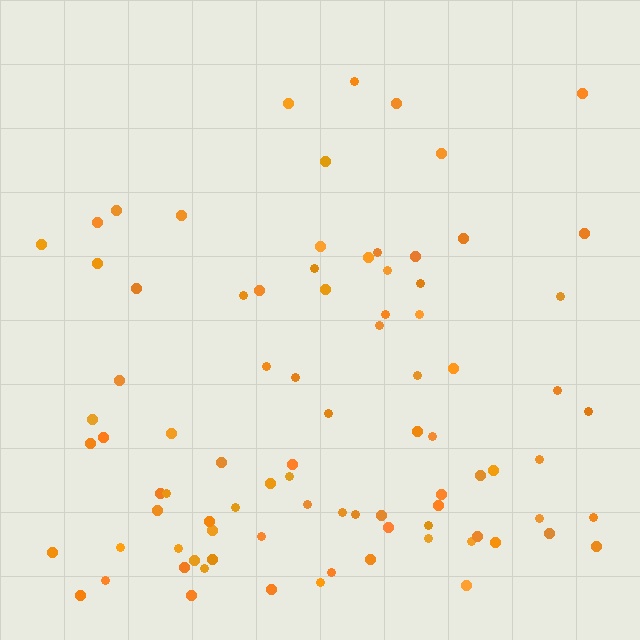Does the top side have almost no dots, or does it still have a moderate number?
Still a moderate number, just noticeably fewer than the bottom.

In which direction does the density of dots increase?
From top to bottom, with the bottom side densest.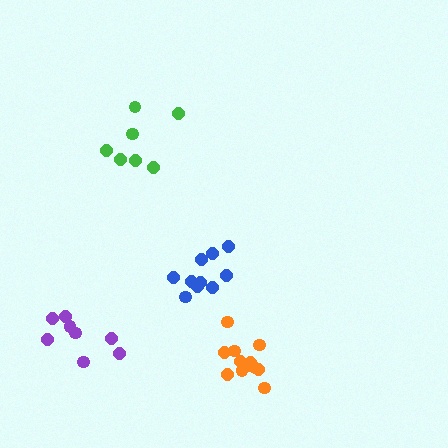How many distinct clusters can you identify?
There are 4 distinct clusters.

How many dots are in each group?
Group 1: 10 dots, Group 2: 7 dots, Group 3: 8 dots, Group 4: 13 dots (38 total).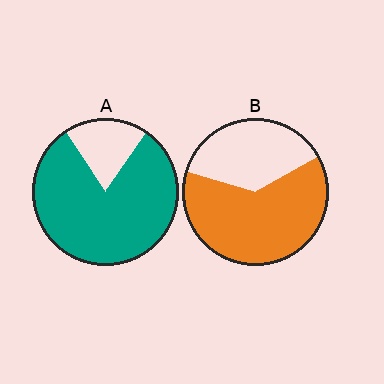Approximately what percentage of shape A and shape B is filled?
A is approximately 80% and B is approximately 65%.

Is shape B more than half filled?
Yes.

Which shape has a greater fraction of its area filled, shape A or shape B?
Shape A.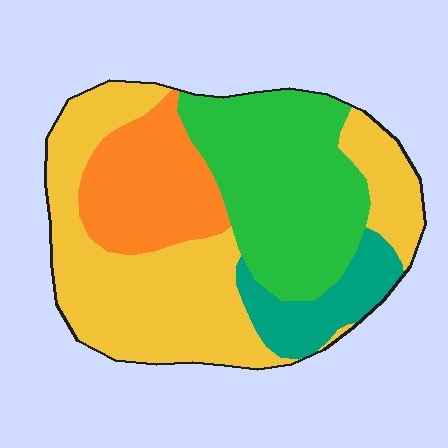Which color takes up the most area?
Yellow, at roughly 40%.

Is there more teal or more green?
Green.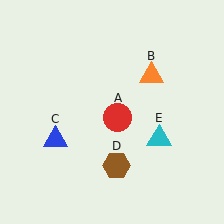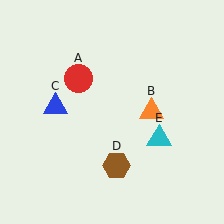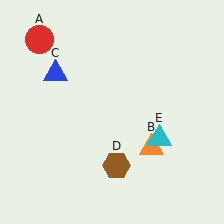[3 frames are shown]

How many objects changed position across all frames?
3 objects changed position: red circle (object A), orange triangle (object B), blue triangle (object C).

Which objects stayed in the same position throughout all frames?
Brown hexagon (object D) and cyan triangle (object E) remained stationary.